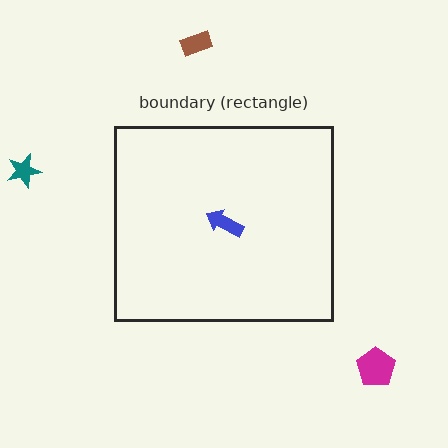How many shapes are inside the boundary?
1 inside, 3 outside.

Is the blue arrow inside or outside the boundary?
Inside.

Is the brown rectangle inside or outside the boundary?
Outside.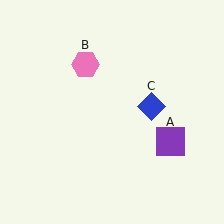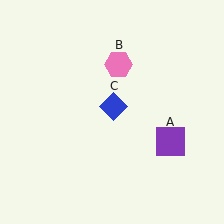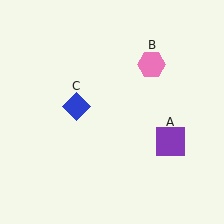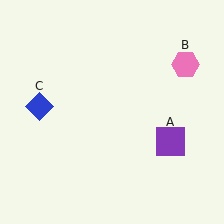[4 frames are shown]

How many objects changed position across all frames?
2 objects changed position: pink hexagon (object B), blue diamond (object C).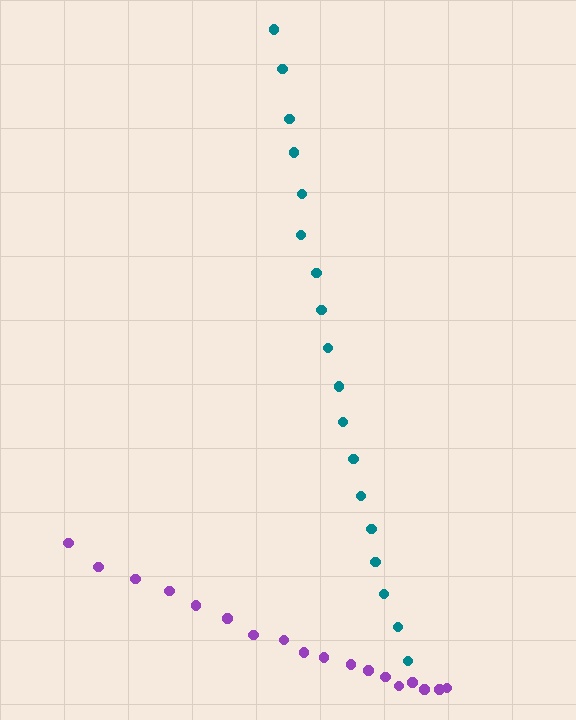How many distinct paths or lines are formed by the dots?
There are 2 distinct paths.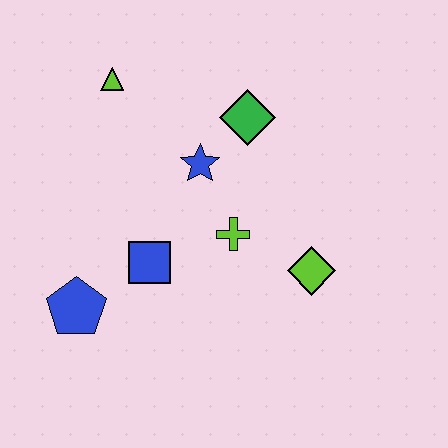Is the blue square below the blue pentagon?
No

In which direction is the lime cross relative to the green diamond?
The lime cross is below the green diamond.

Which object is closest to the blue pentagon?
The blue square is closest to the blue pentagon.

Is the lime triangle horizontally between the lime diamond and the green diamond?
No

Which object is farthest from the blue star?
The blue pentagon is farthest from the blue star.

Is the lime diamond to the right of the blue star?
Yes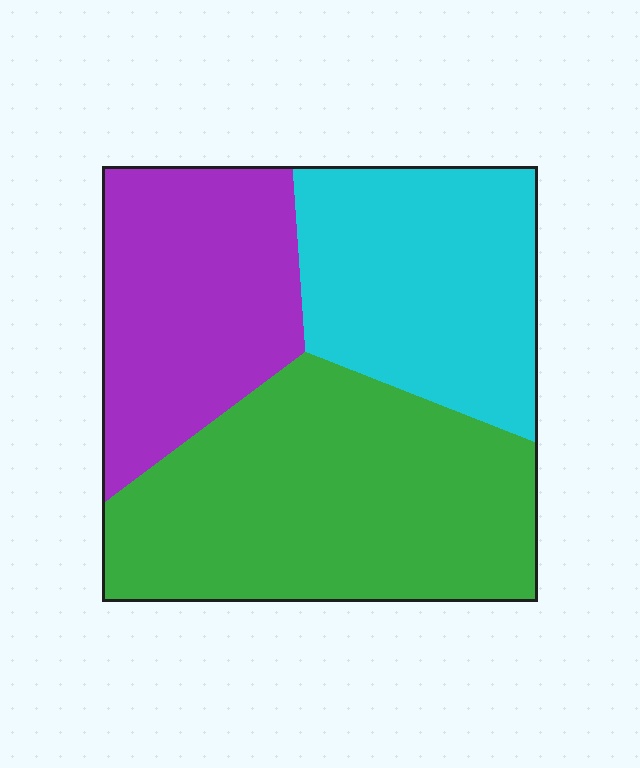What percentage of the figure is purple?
Purple takes up about one quarter (1/4) of the figure.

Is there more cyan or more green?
Green.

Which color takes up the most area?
Green, at roughly 45%.